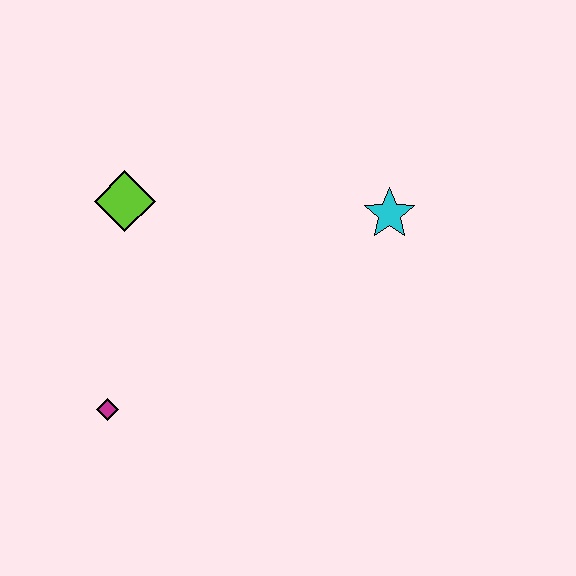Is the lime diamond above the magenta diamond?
Yes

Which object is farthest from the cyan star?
The magenta diamond is farthest from the cyan star.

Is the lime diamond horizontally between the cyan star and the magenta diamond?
Yes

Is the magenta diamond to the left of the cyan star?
Yes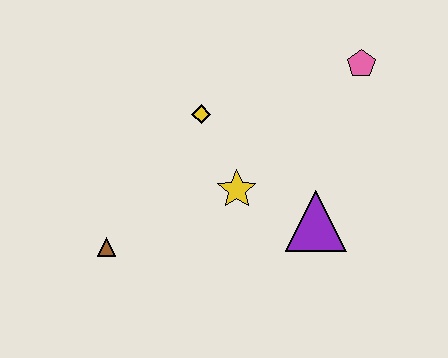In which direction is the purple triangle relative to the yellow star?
The purple triangle is to the right of the yellow star.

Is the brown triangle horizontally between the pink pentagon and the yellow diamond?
No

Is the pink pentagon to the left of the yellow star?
No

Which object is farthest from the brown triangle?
The pink pentagon is farthest from the brown triangle.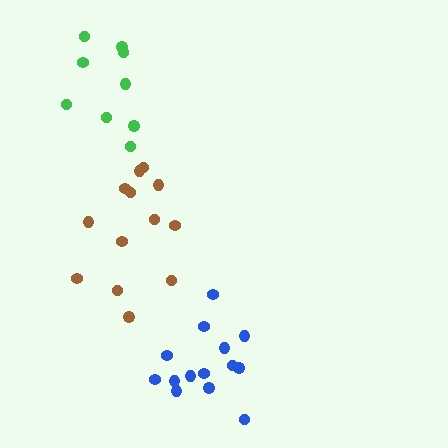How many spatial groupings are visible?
There are 3 spatial groupings.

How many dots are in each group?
Group 1: 9 dots, Group 2: 13 dots, Group 3: 14 dots (36 total).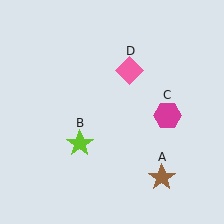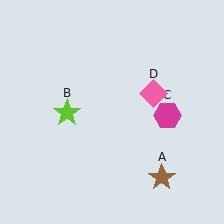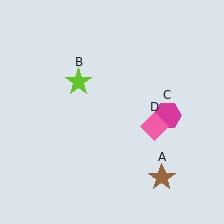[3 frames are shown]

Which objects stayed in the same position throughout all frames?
Brown star (object A) and magenta hexagon (object C) remained stationary.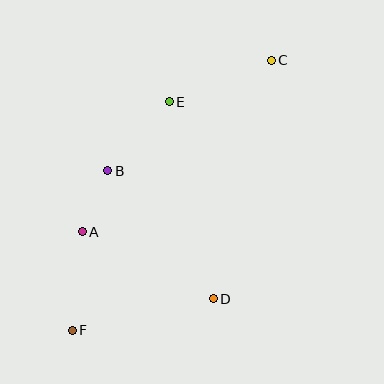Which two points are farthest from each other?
Points C and F are farthest from each other.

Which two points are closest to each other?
Points A and B are closest to each other.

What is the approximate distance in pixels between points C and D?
The distance between C and D is approximately 246 pixels.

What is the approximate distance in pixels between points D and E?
The distance between D and E is approximately 202 pixels.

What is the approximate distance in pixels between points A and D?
The distance between A and D is approximately 147 pixels.